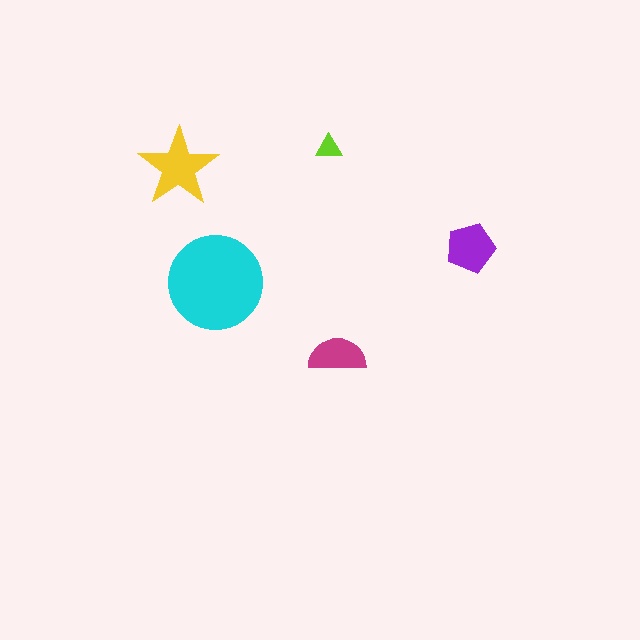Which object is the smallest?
The lime triangle.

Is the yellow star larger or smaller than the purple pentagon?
Larger.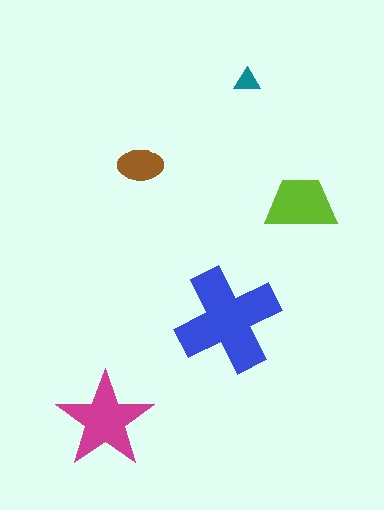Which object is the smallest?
The teal triangle.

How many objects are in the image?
There are 5 objects in the image.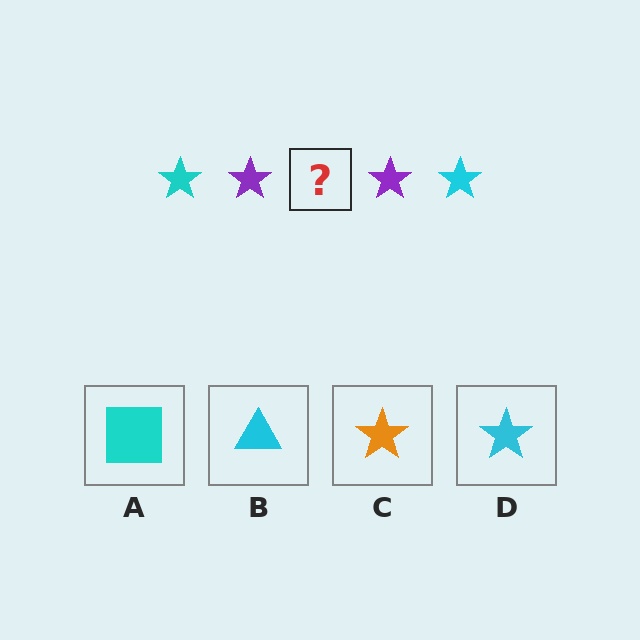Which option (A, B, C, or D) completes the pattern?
D.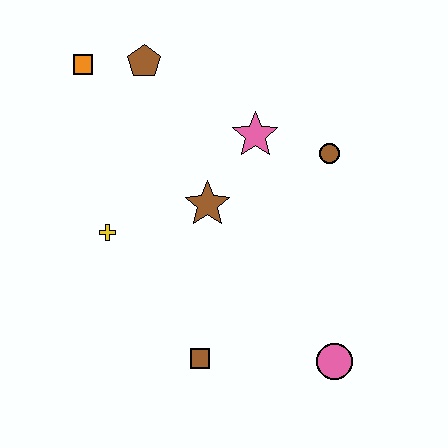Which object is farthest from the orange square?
The pink circle is farthest from the orange square.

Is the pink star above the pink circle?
Yes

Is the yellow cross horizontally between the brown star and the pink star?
No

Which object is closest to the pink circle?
The brown square is closest to the pink circle.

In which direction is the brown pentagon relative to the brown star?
The brown pentagon is above the brown star.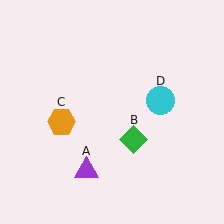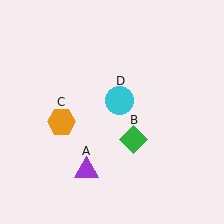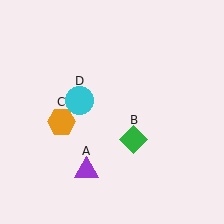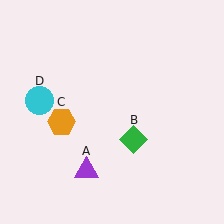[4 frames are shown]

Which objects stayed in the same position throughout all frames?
Purple triangle (object A) and green diamond (object B) and orange hexagon (object C) remained stationary.